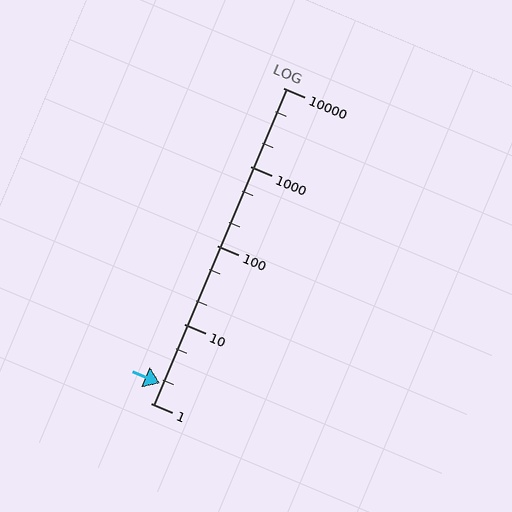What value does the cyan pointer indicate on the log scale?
The pointer indicates approximately 1.8.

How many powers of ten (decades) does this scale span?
The scale spans 4 decades, from 1 to 10000.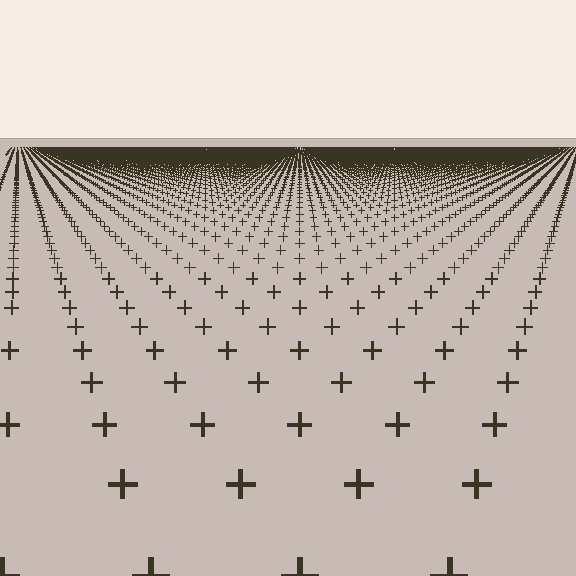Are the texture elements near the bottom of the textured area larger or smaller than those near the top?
Larger. Near the bottom, elements are closer to the viewer and appear at a bigger on-screen size.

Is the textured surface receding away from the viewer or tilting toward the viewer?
The surface is receding away from the viewer. Texture elements get smaller and denser toward the top.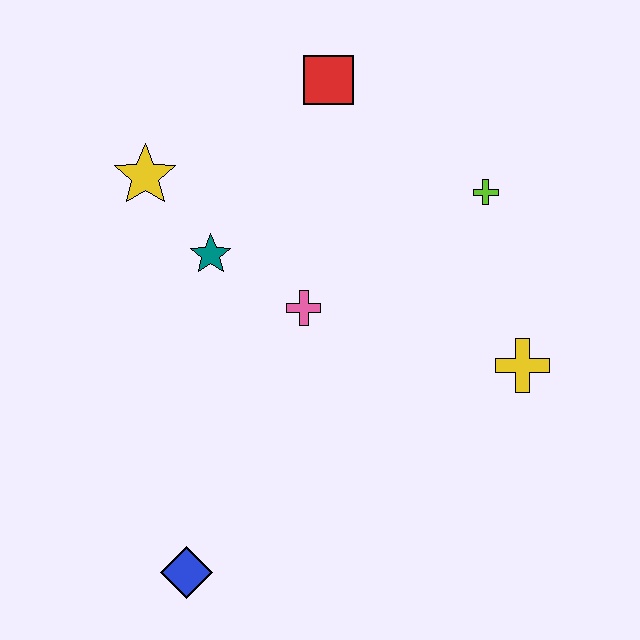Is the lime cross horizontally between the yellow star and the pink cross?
No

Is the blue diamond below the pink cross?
Yes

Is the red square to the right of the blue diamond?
Yes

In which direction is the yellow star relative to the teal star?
The yellow star is above the teal star.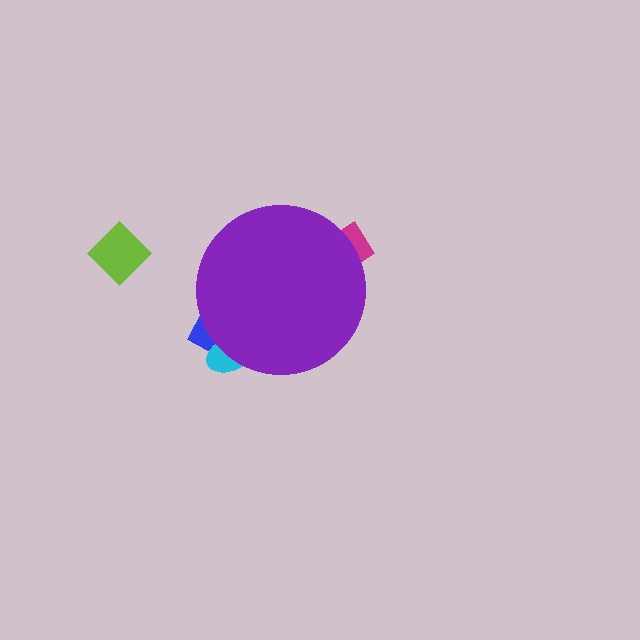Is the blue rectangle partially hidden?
Yes, the blue rectangle is partially hidden behind the purple circle.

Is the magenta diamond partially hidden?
Yes, the magenta diamond is partially hidden behind the purple circle.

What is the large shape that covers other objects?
A purple circle.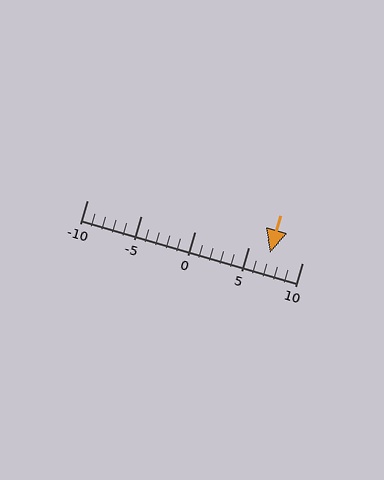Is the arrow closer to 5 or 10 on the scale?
The arrow is closer to 5.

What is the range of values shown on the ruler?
The ruler shows values from -10 to 10.